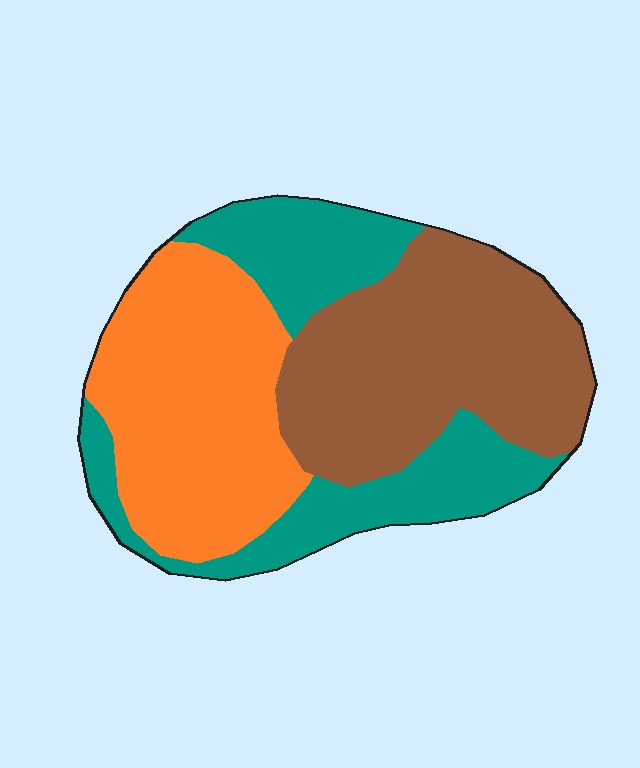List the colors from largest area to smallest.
From largest to smallest: brown, orange, teal.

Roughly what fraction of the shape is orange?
Orange covers around 35% of the shape.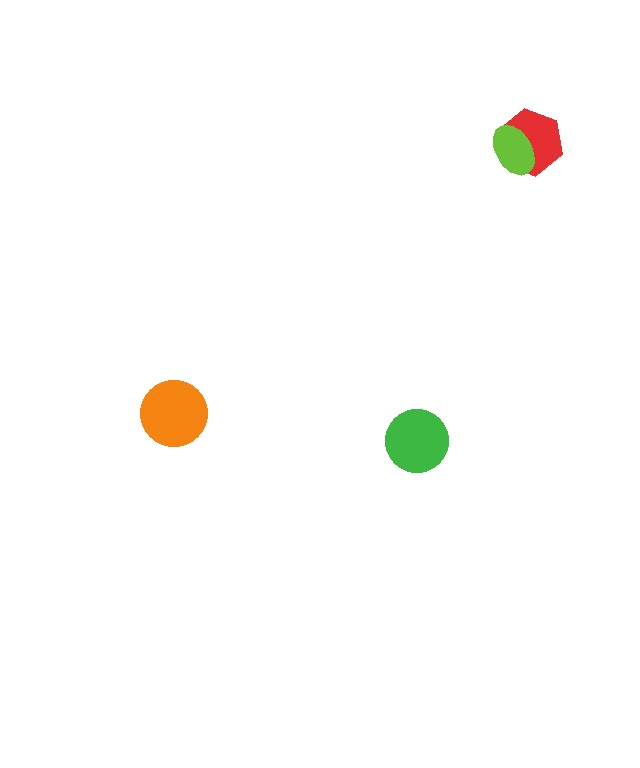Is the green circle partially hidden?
No, no other shape covers it.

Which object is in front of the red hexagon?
The lime ellipse is in front of the red hexagon.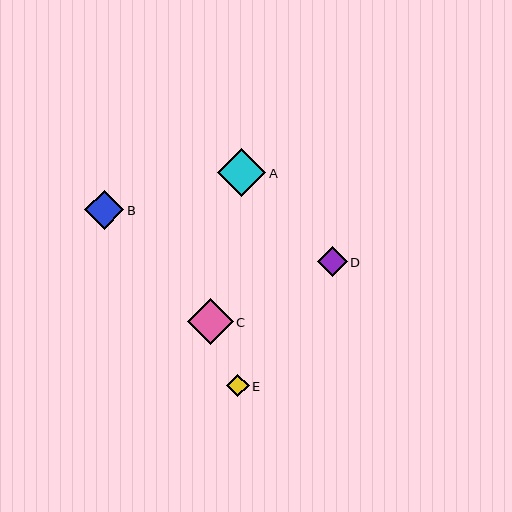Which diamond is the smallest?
Diamond E is the smallest with a size of approximately 22 pixels.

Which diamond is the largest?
Diamond A is the largest with a size of approximately 48 pixels.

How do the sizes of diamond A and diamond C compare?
Diamond A and diamond C are approximately the same size.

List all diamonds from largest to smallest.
From largest to smallest: A, C, B, D, E.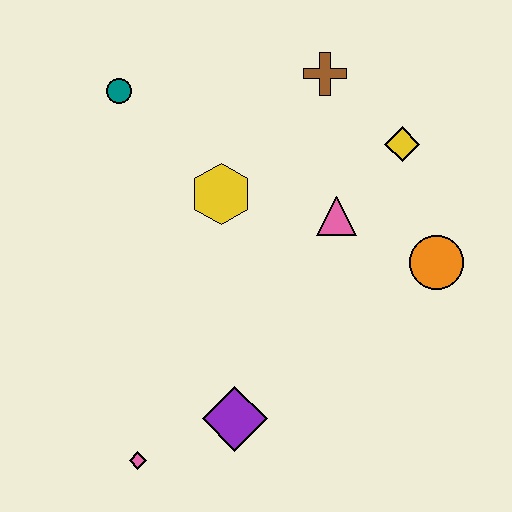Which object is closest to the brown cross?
The yellow diamond is closest to the brown cross.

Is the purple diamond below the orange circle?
Yes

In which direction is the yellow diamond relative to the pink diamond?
The yellow diamond is above the pink diamond.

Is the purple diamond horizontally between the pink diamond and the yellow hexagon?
No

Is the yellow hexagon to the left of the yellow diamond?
Yes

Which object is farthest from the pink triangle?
The pink diamond is farthest from the pink triangle.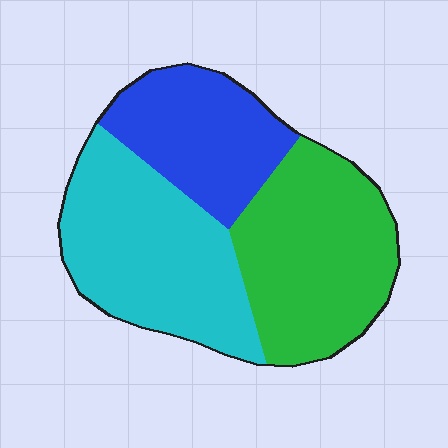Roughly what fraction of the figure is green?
Green covers 37% of the figure.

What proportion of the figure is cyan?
Cyan takes up between a quarter and a half of the figure.